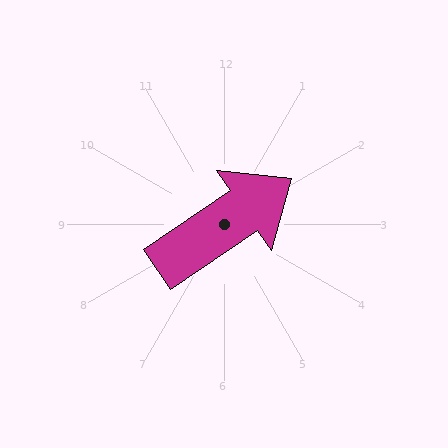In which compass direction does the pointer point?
Northeast.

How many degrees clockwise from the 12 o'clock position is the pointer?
Approximately 56 degrees.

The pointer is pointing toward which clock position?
Roughly 2 o'clock.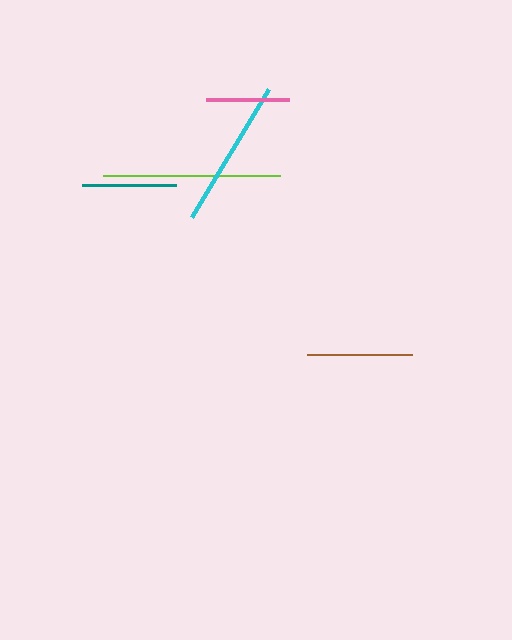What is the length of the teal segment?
The teal segment is approximately 94 pixels long.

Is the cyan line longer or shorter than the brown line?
The cyan line is longer than the brown line.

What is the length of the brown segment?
The brown segment is approximately 105 pixels long.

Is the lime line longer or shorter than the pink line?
The lime line is longer than the pink line.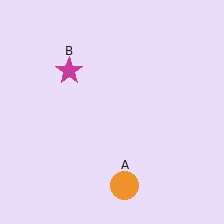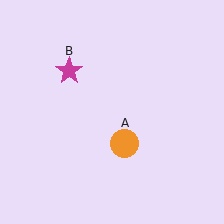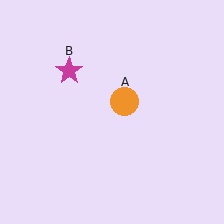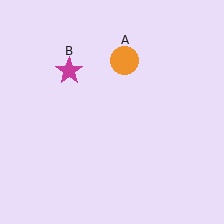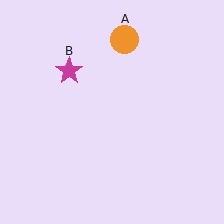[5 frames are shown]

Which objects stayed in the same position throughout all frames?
Magenta star (object B) remained stationary.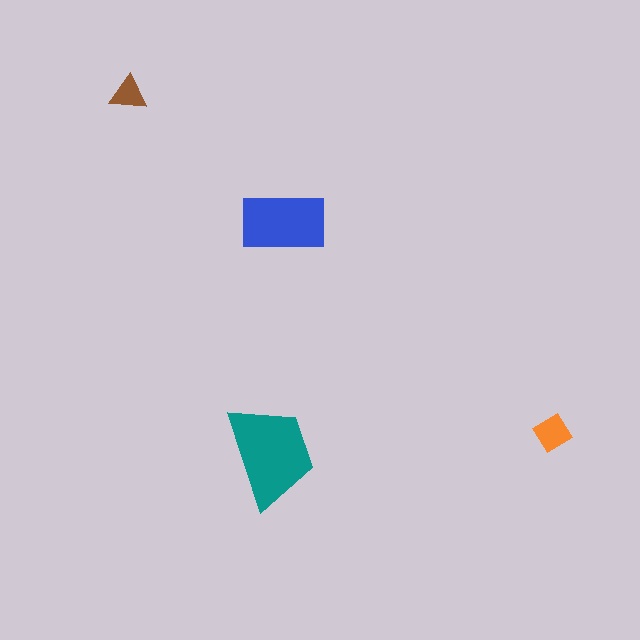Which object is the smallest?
The brown triangle.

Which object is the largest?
The teal trapezoid.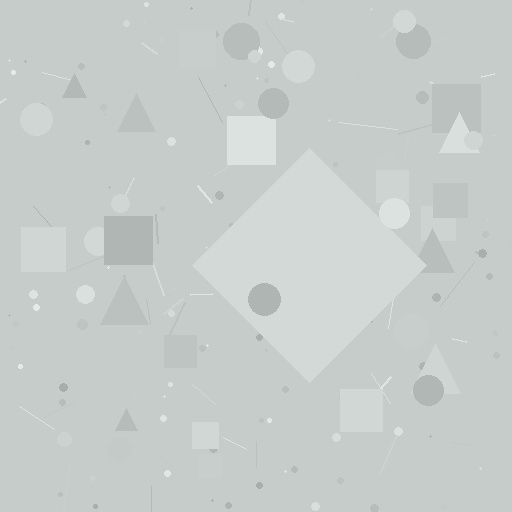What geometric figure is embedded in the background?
A diamond is embedded in the background.